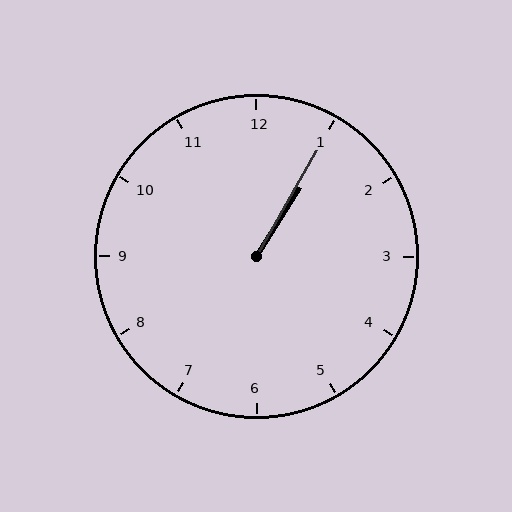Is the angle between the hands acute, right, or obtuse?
It is acute.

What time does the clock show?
1:05.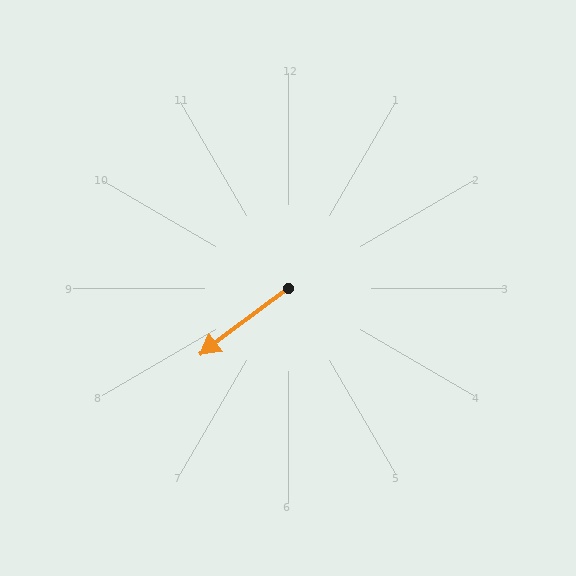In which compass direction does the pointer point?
Southwest.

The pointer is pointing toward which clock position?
Roughly 8 o'clock.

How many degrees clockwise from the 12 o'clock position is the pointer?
Approximately 233 degrees.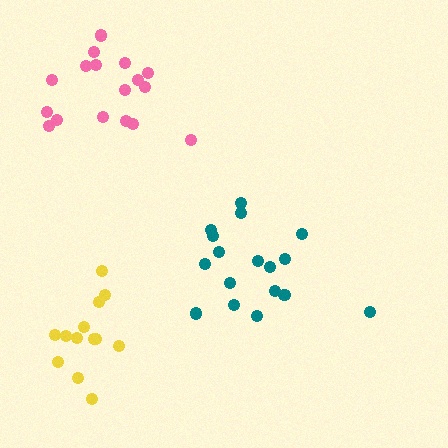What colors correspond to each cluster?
The clusters are colored: yellow, teal, pink.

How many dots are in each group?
Group 1: 13 dots, Group 2: 17 dots, Group 3: 17 dots (47 total).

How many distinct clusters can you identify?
There are 3 distinct clusters.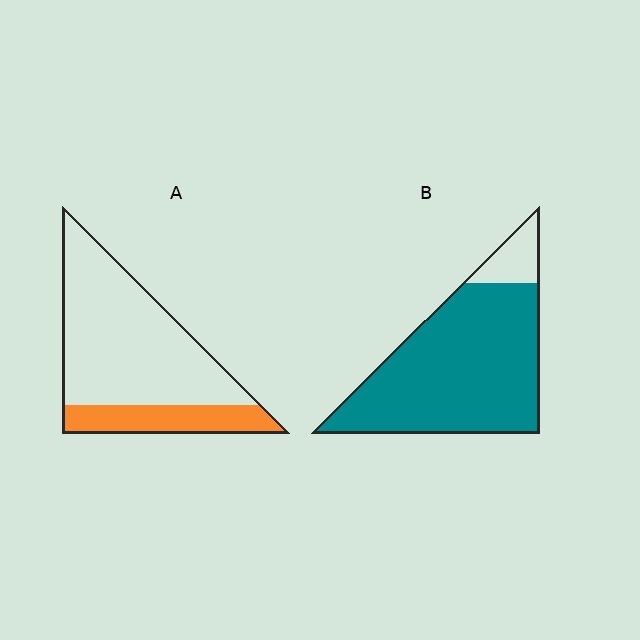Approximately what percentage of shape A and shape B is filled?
A is approximately 25% and B is approximately 90%.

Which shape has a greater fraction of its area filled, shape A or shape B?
Shape B.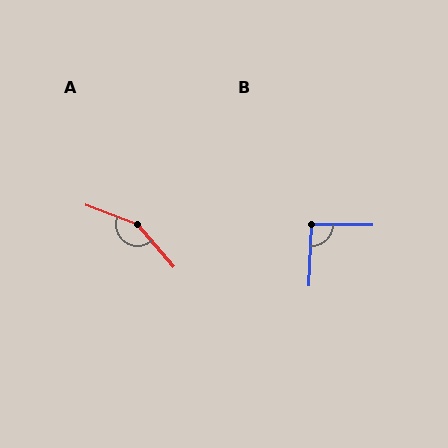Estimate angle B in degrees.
Approximately 92 degrees.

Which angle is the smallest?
B, at approximately 92 degrees.